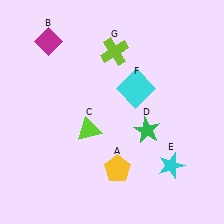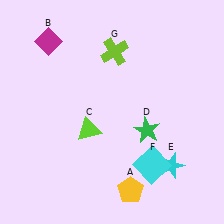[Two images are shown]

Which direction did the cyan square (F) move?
The cyan square (F) moved down.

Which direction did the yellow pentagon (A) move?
The yellow pentagon (A) moved down.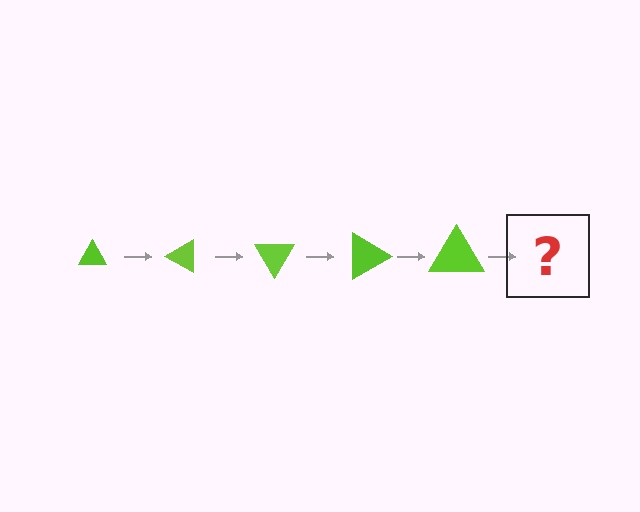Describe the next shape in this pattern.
It should be a triangle, larger than the previous one and rotated 150 degrees from the start.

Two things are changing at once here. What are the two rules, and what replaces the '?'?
The two rules are that the triangle grows larger each step and it rotates 30 degrees each step. The '?' should be a triangle, larger than the previous one and rotated 150 degrees from the start.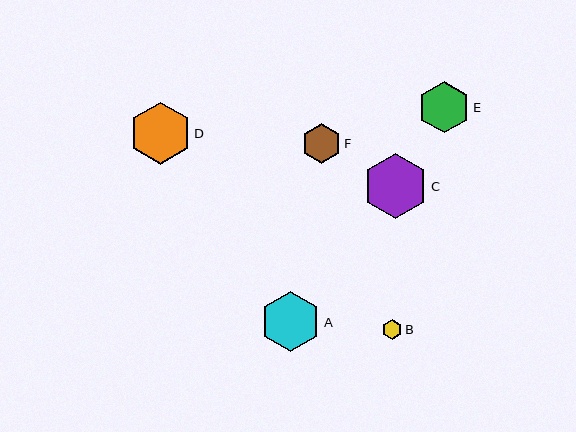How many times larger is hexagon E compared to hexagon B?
Hexagon E is approximately 2.6 times the size of hexagon B.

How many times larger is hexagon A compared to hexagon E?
Hexagon A is approximately 1.2 times the size of hexagon E.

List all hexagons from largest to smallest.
From largest to smallest: C, D, A, E, F, B.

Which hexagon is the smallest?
Hexagon B is the smallest with a size of approximately 20 pixels.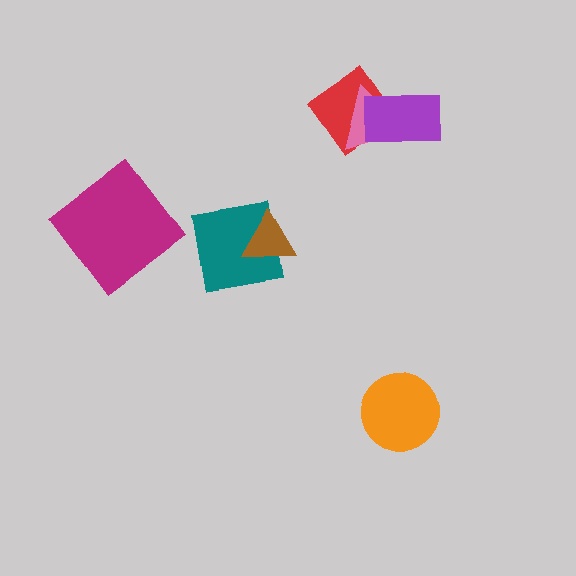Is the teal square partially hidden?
Yes, it is partially covered by another shape.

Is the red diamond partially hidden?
Yes, it is partially covered by another shape.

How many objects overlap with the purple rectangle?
2 objects overlap with the purple rectangle.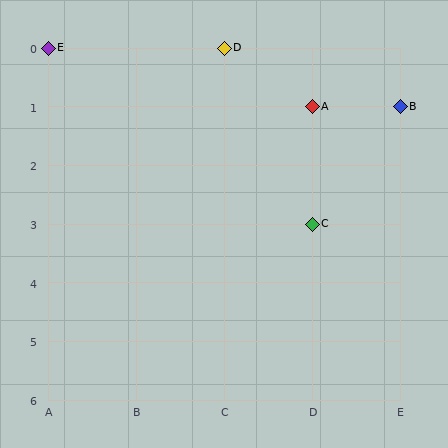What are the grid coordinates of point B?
Point B is at grid coordinates (E, 1).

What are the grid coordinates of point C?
Point C is at grid coordinates (D, 3).